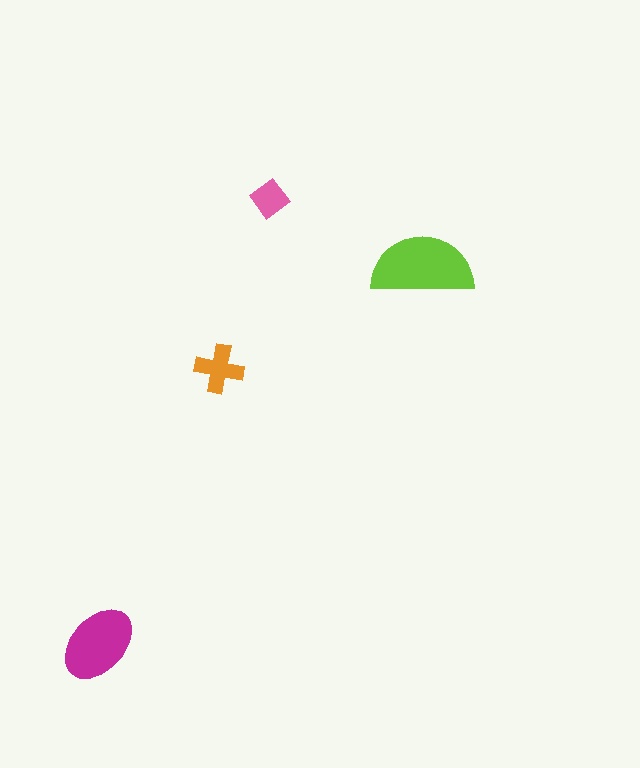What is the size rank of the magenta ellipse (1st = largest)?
2nd.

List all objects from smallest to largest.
The pink diamond, the orange cross, the magenta ellipse, the lime semicircle.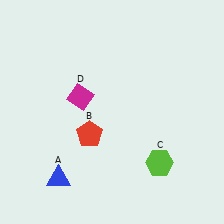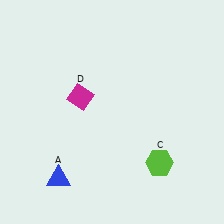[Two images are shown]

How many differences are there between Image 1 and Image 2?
There is 1 difference between the two images.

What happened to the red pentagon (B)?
The red pentagon (B) was removed in Image 2. It was in the bottom-left area of Image 1.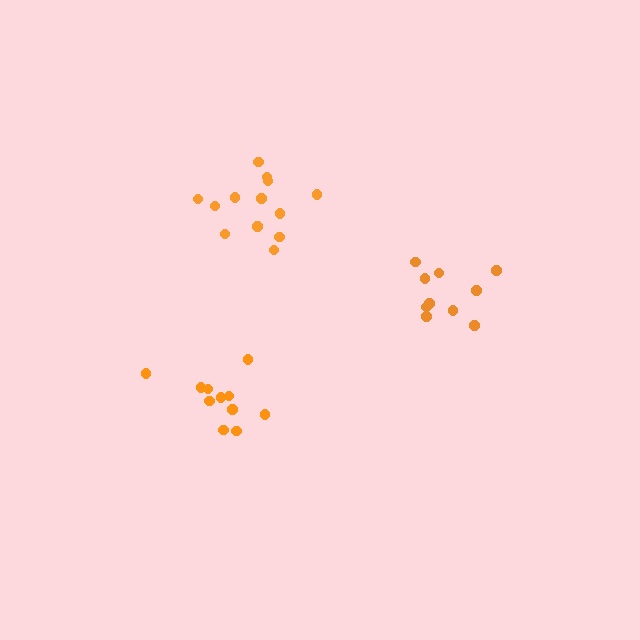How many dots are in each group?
Group 1: 10 dots, Group 2: 11 dots, Group 3: 13 dots (34 total).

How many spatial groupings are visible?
There are 3 spatial groupings.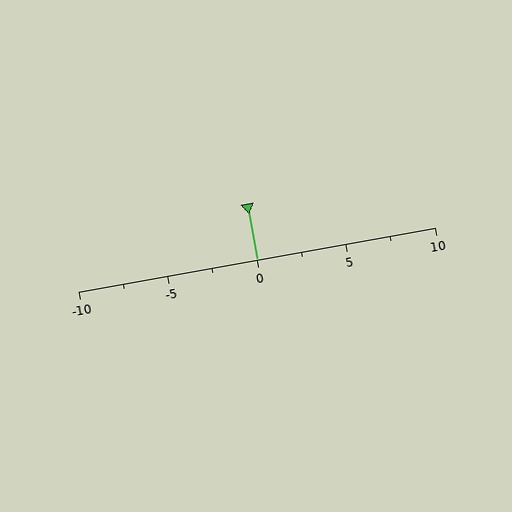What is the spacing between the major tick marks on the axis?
The major ticks are spaced 5 apart.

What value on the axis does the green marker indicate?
The marker indicates approximately 0.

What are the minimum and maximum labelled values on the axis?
The axis runs from -10 to 10.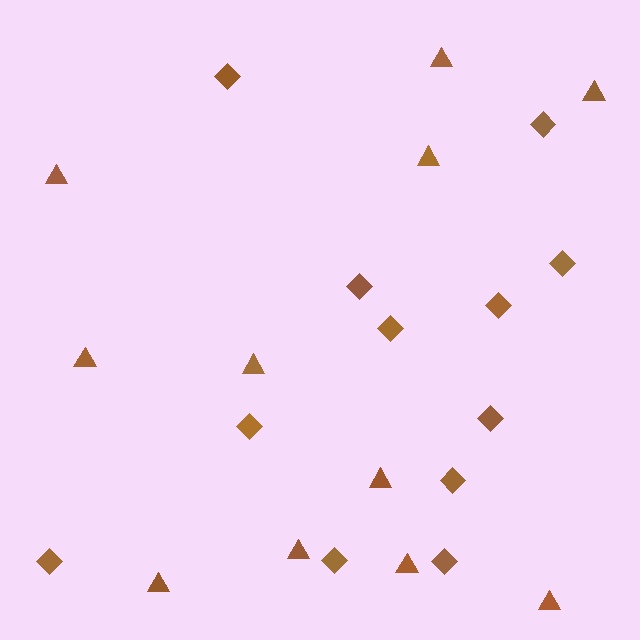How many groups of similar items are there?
There are 2 groups: one group of triangles (11) and one group of diamonds (12).